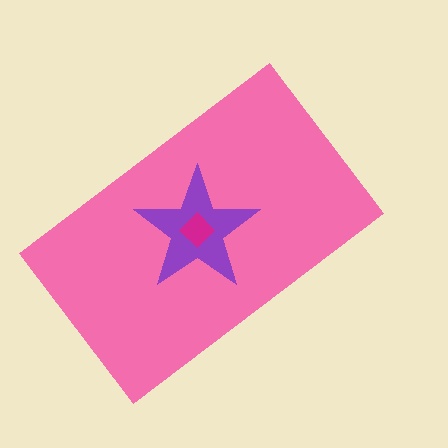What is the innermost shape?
The magenta diamond.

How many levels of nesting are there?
3.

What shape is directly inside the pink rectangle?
The purple star.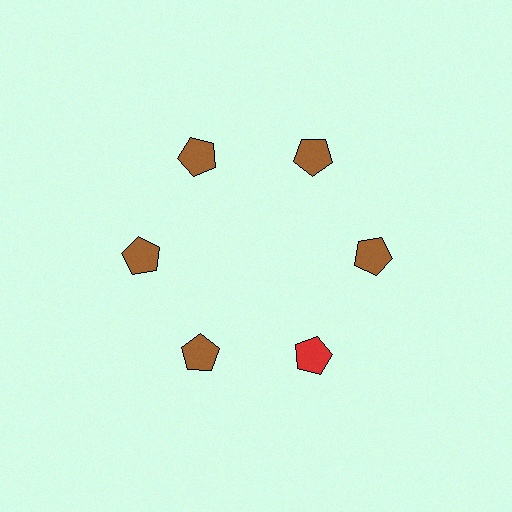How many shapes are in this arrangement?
There are 6 shapes arranged in a ring pattern.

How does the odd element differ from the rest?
It has a different color: red instead of brown.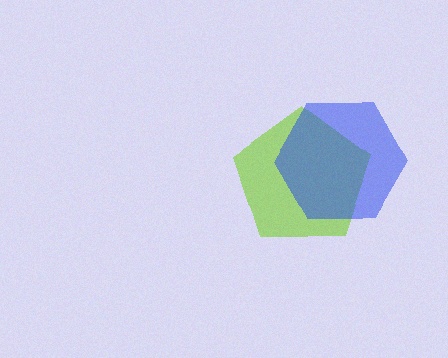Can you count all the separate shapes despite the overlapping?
Yes, there are 2 separate shapes.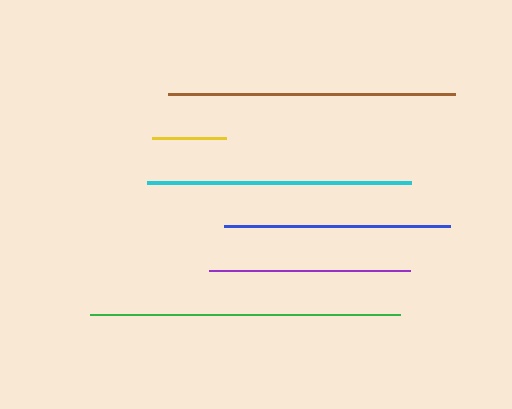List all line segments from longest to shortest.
From longest to shortest: green, brown, cyan, blue, purple, yellow.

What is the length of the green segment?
The green segment is approximately 310 pixels long.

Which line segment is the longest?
The green line is the longest at approximately 310 pixels.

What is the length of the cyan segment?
The cyan segment is approximately 264 pixels long.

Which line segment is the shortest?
The yellow line is the shortest at approximately 74 pixels.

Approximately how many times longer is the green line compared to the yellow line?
The green line is approximately 4.2 times the length of the yellow line.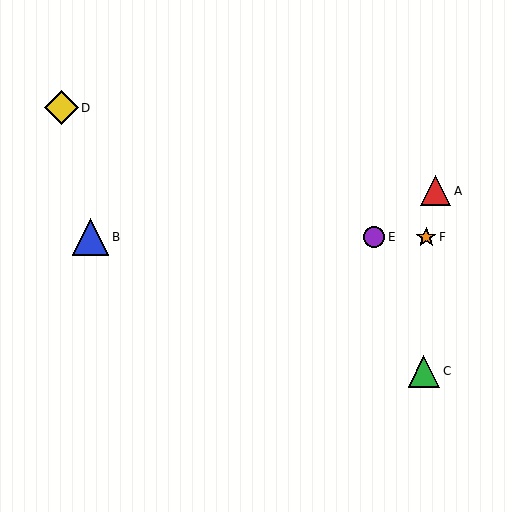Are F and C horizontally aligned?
No, F is at y≈237 and C is at y≈371.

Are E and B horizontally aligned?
Yes, both are at y≈237.